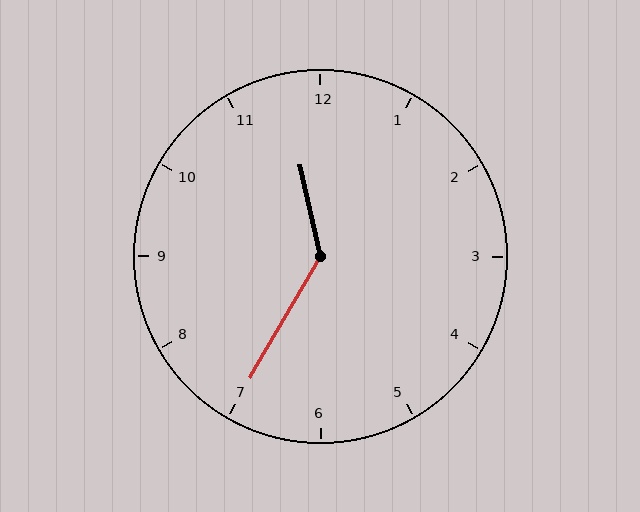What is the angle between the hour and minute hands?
Approximately 138 degrees.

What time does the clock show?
11:35.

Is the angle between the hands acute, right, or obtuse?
It is obtuse.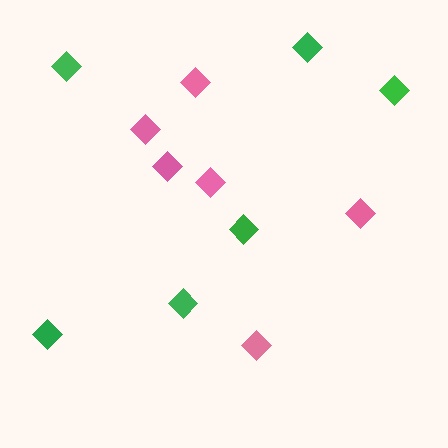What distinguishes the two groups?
There are 2 groups: one group of pink diamonds (6) and one group of green diamonds (6).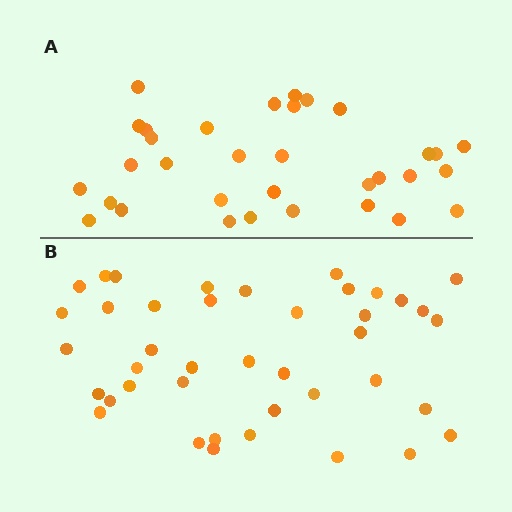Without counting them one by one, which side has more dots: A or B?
Region B (the bottom region) has more dots.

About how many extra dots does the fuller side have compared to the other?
Region B has roughly 8 or so more dots than region A.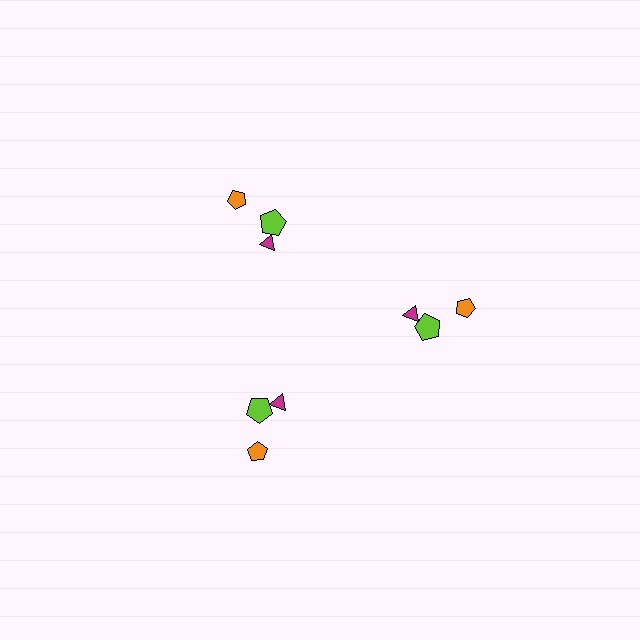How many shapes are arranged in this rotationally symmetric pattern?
There are 9 shapes, arranged in 3 groups of 3.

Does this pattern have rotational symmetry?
Yes, this pattern has 3-fold rotational symmetry. It looks the same after rotating 120 degrees around the center.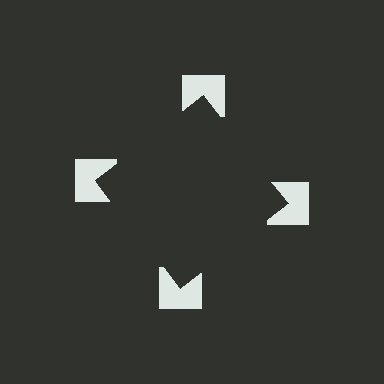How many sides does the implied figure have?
4 sides.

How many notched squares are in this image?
There are 4 — one at each vertex of the illusory square.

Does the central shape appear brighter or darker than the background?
It typically appears slightly darker than the background, even though no actual brightness change is drawn.